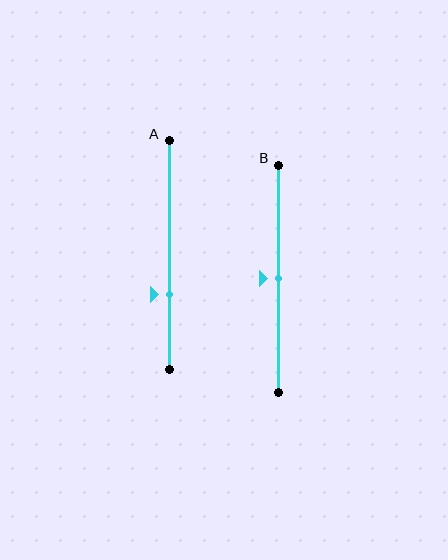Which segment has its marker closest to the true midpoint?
Segment B has its marker closest to the true midpoint.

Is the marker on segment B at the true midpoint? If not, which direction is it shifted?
Yes, the marker on segment B is at the true midpoint.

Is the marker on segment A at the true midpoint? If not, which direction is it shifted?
No, the marker on segment A is shifted downward by about 17% of the segment length.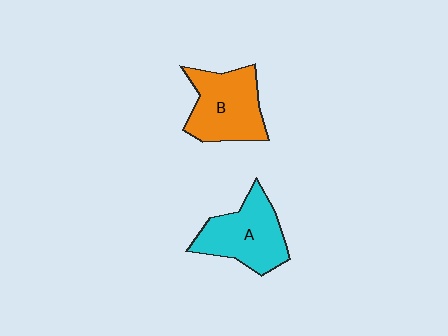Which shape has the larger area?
Shape B (orange).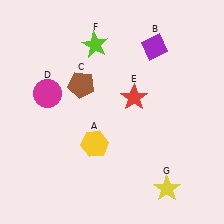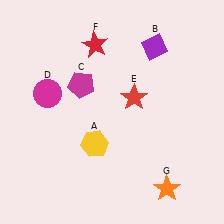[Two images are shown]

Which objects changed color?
C changed from brown to magenta. F changed from lime to red. G changed from yellow to orange.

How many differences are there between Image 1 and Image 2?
There are 3 differences between the two images.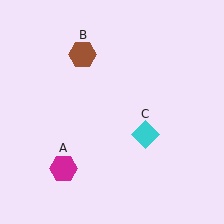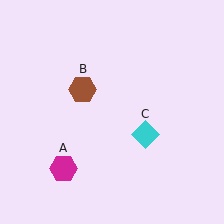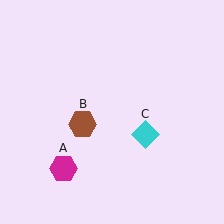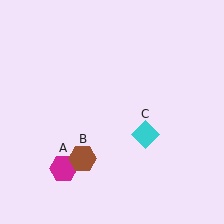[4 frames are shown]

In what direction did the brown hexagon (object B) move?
The brown hexagon (object B) moved down.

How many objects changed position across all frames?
1 object changed position: brown hexagon (object B).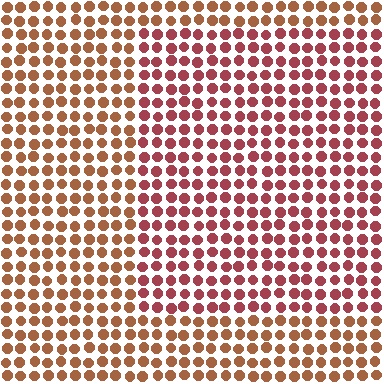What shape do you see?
I see a rectangle.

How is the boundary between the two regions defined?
The boundary is defined purely by a slight shift in hue (about 30 degrees). Spacing, size, and orientation are identical on both sides.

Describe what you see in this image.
The image is filled with small brown elements in a uniform arrangement. A rectangle-shaped region is visible where the elements are tinted to a slightly different hue, forming a subtle color boundary.